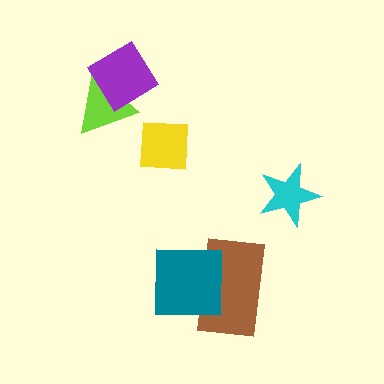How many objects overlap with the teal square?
1 object overlaps with the teal square.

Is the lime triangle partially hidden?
Yes, it is partially covered by another shape.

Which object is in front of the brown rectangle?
The teal square is in front of the brown rectangle.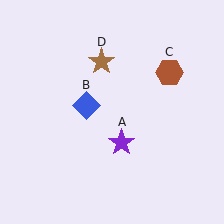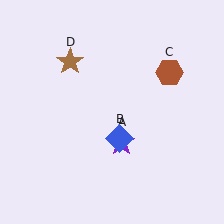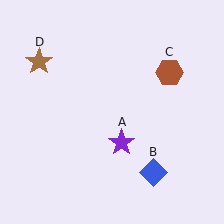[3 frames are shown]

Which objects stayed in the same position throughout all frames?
Purple star (object A) and brown hexagon (object C) remained stationary.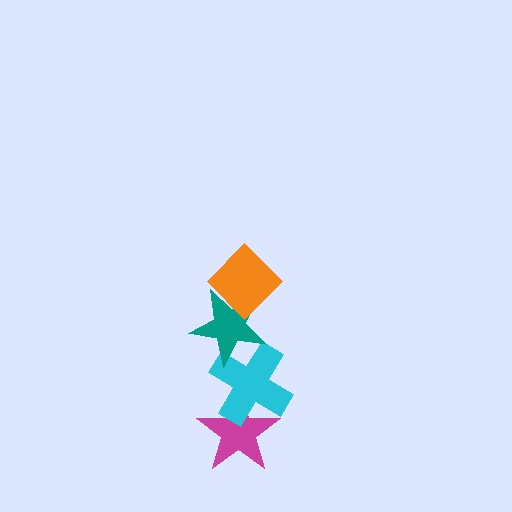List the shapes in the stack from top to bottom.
From top to bottom: the orange diamond, the teal star, the cyan cross, the magenta star.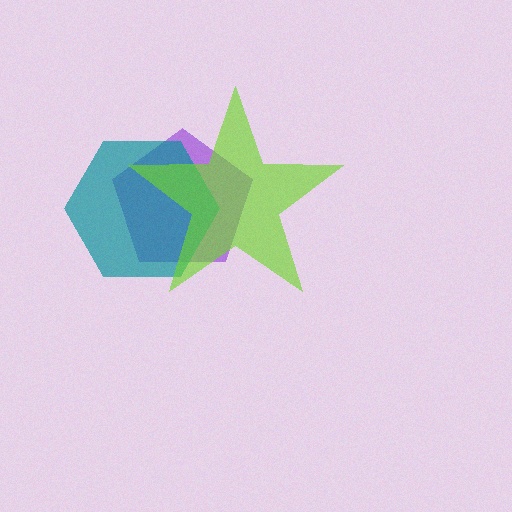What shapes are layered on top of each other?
The layered shapes are: a purple pentagon, a teal hexagon, a lime star.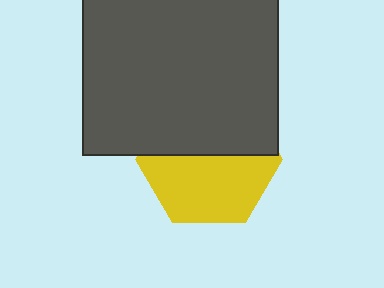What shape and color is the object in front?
The object in front is a dark gray square.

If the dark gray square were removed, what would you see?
You would see the complete yellow hexagon.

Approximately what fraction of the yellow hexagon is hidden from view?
Roughly 46% of the yellow hexagon is hidden behind the dark gray square.